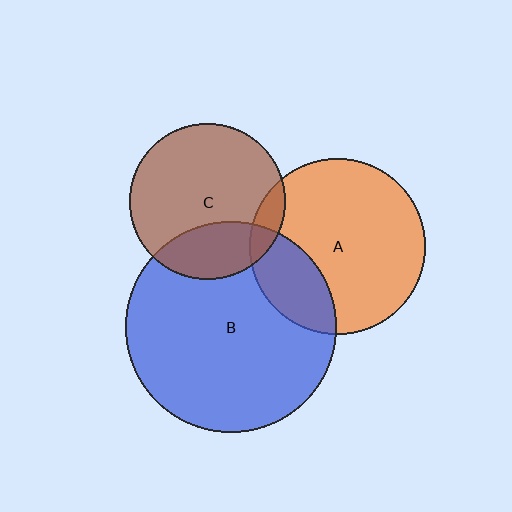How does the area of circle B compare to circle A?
Approximately 1.4 times.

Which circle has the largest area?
Circle B (blue).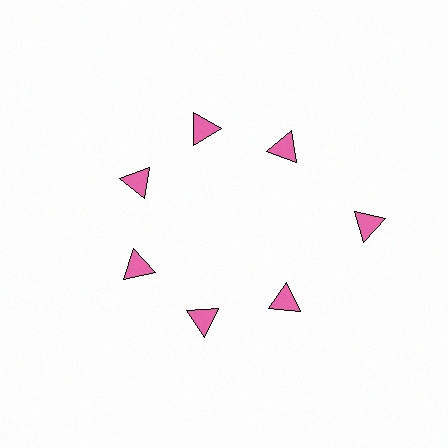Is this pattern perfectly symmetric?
No. The 7 pink triangles are arranged in a ring, but one element near the 3 o'clock position is pushed outward from the center, breaking the 7-fold rotational symmetry.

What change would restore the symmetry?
The symmetry would be restored by moving it inward, back onto the ring so that all 7 triangles sit at equal angles and equal distance from the center.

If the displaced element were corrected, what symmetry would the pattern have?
It would have 7-fold rotational symmetry — the pattern would map onto itself every 51 degrees.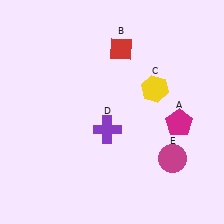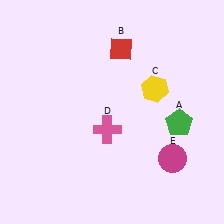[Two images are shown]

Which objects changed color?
A changed from magenta to green. D changed from purple to pink.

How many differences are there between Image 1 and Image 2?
There are 2 differences between the two images.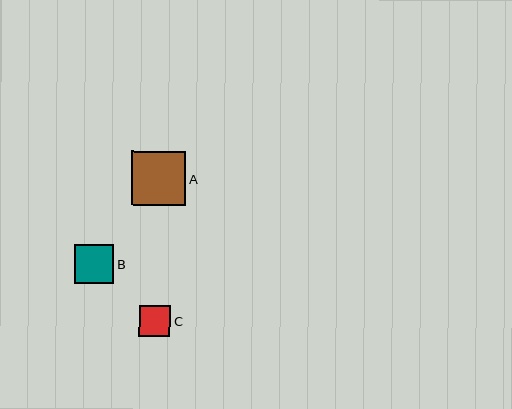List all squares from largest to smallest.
From largest to smallest: A, B, C.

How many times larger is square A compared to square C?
Square A is approximately 1.8 times the size of square C.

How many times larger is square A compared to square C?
Square A is approximately 1.8 times the size of square C.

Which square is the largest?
Square A is the largest with a size of approximately 55 pixels.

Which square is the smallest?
Square C is the smallest with a size of approximately 31 pixels.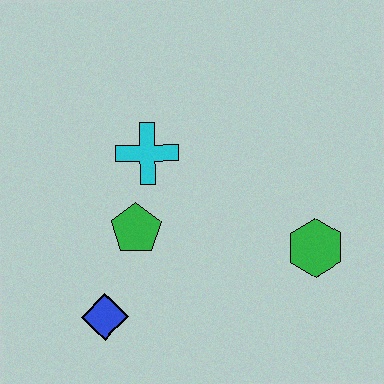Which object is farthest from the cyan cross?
The green hexagon is farthest from the cyan cross.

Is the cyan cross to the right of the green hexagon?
No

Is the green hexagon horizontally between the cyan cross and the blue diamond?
No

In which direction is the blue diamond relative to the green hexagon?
The blue diamond is to the left of the green hexagon.